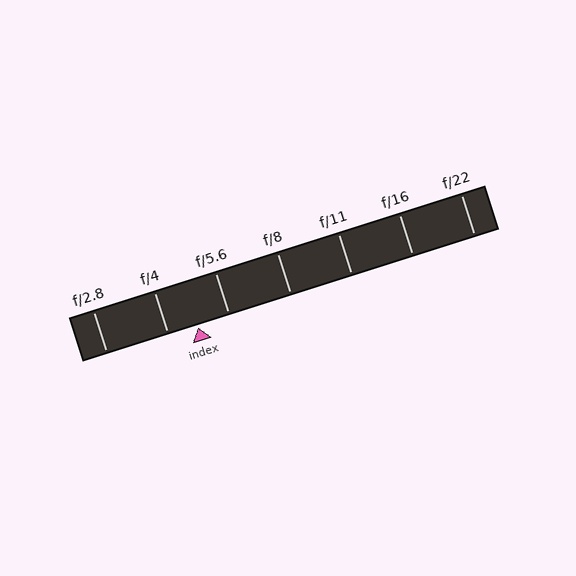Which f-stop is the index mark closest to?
The index mark is closest to f/4.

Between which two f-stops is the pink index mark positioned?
The index mark is between f/4 and f/5.6.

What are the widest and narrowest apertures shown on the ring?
The widest aperture shown is f/2.8 and the narrowest is f/22.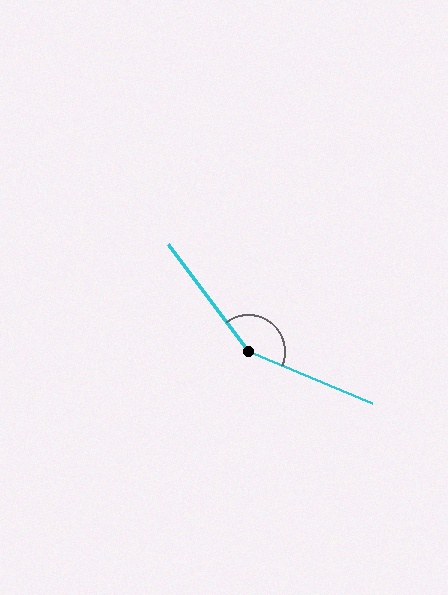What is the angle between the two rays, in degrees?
Approximately 149 degrees.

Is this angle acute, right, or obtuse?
It is obtuse.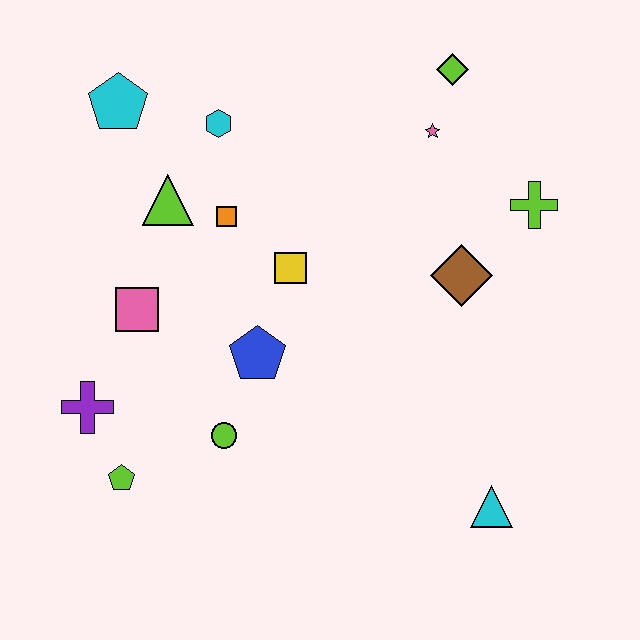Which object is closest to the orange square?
The lime triangle is closest to the orange square.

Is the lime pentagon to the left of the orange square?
Yes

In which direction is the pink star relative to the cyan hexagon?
The pink star is to the right of the cyan hexagon.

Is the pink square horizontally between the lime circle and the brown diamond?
No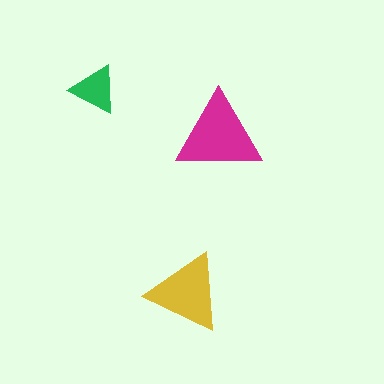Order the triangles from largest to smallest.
the magenta one, the yellow one, the green one.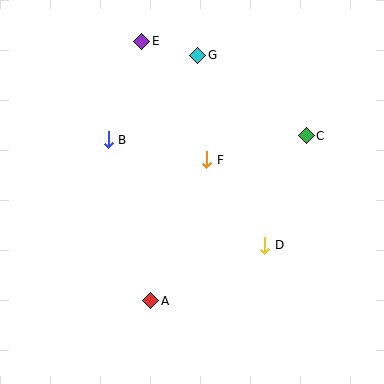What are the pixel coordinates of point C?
Point C is at (306, 136).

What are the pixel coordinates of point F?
Point F is at (207, 160).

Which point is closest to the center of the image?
Point F at (207, 160) is closest to the center.